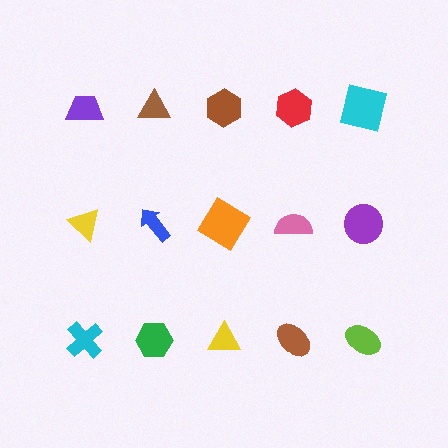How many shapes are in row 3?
5 shapes.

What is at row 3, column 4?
A brown ellipse.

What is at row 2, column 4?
A pink semicircle.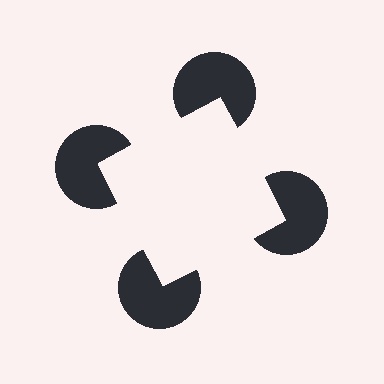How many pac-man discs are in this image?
There are 4 — one at each vertex of the illusory square.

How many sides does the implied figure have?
4 sides.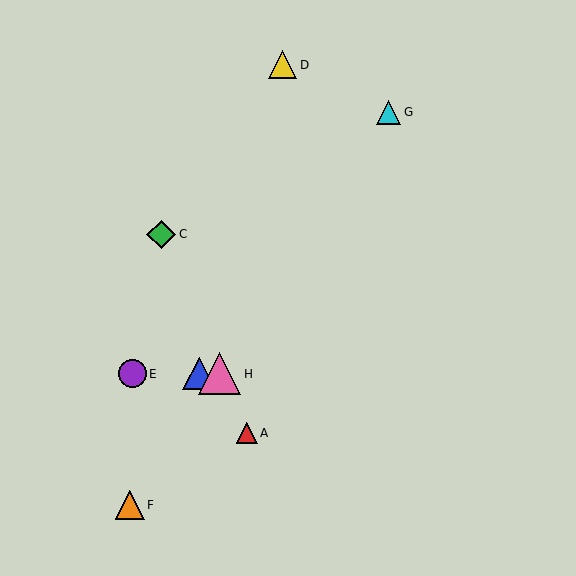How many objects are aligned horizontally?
3 objects (B, E, H) are aligned horizontally.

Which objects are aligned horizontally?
Objects B, E, H are aligned horizontally.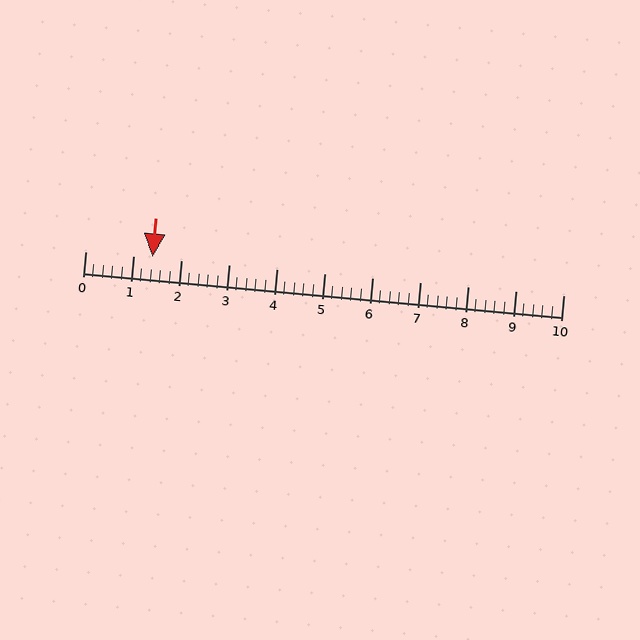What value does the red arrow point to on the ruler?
The red arrow points to approximately 1.4.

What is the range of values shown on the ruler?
The ruler shows values from 0 to 10.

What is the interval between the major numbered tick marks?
The major tick marks are spaced 1 units apart.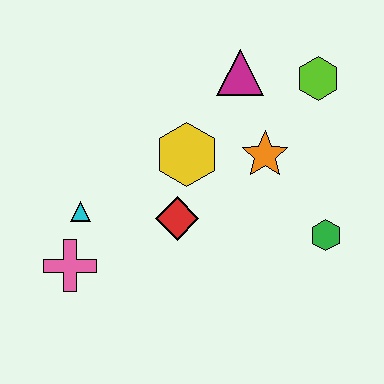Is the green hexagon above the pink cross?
Yes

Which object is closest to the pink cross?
The cyan triangle is closest to the pink cross.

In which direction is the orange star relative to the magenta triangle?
The orange star is below the magenta triangle.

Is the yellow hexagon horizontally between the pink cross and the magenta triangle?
Yes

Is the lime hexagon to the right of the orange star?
Yes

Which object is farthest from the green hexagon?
The pink cross is farthest from the green hexagon.